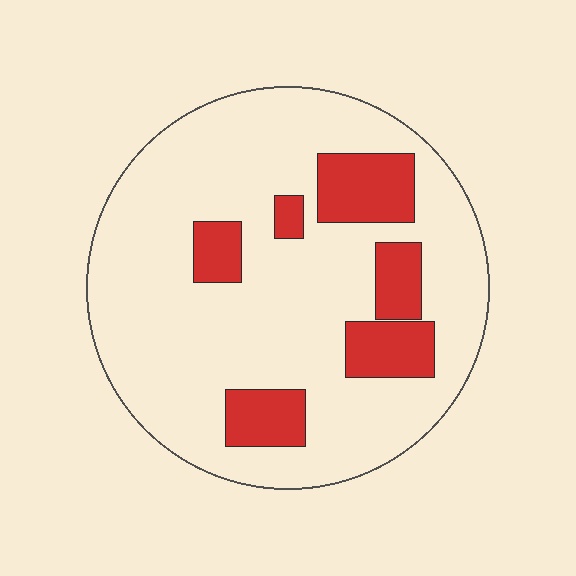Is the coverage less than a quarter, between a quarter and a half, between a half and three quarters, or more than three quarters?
Less than a quarter.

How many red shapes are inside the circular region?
6.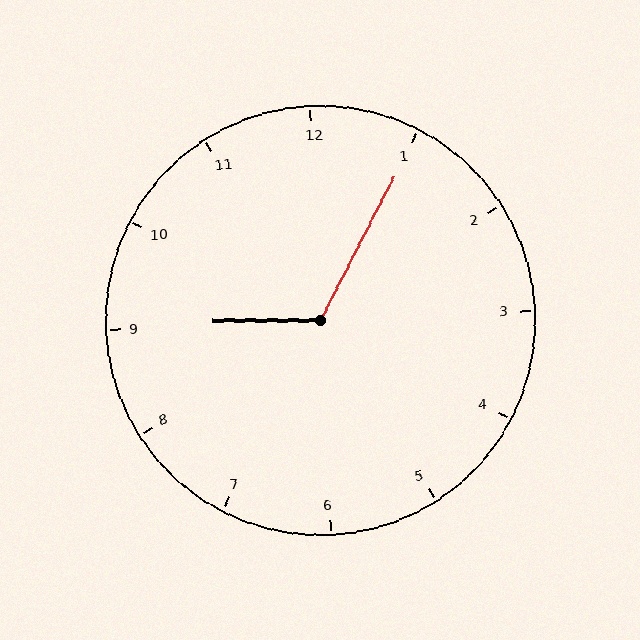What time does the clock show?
9:05.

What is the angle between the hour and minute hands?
Approximately 118 degrees.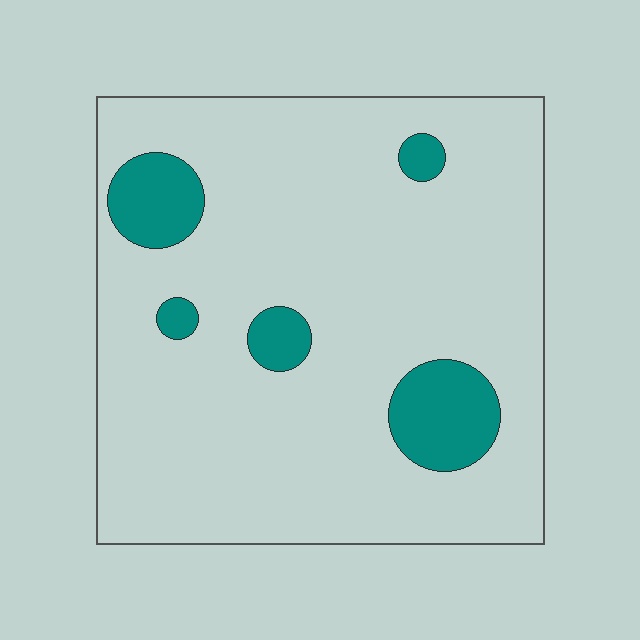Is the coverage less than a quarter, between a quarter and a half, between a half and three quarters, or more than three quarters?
Less than a quarter.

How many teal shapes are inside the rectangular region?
5.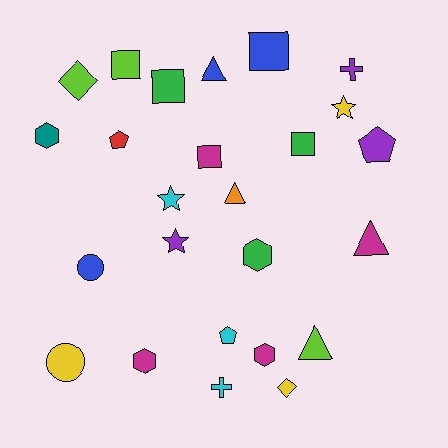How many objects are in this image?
There are 25 objects.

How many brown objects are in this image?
There are no brown objects.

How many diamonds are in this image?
There are 2 diamonds.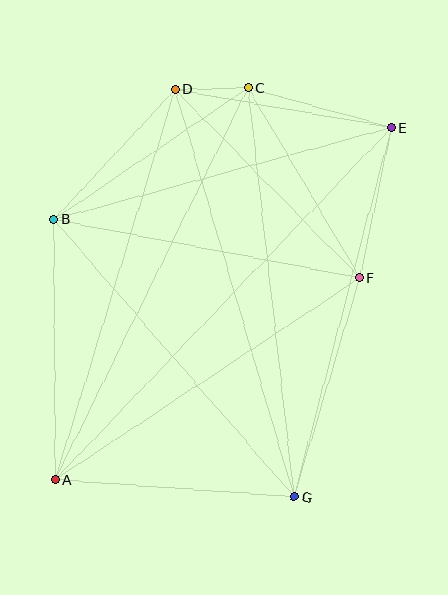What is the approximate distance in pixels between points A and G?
The distance between A and G is approximately 240 pixels.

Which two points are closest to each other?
Points C and D are closest to each other.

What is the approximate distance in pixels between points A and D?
The distance between A and D is approximately 408 pixels.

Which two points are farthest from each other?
Points A and E are farthest from each other.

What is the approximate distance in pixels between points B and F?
The distance between B and F is approximately 311 pixels.